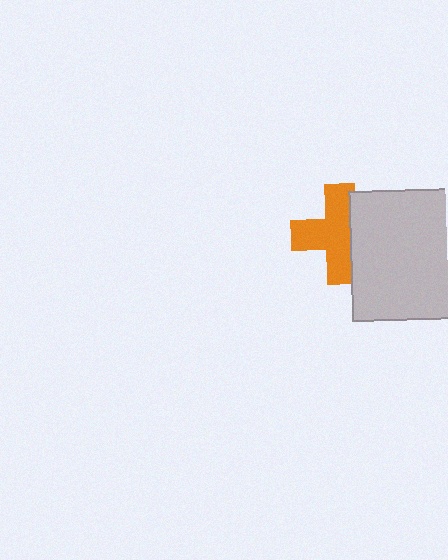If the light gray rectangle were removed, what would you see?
You would see the complete orange cross.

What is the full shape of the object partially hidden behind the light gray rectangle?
The partially hidden object is an orange cross.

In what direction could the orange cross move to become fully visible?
The orange cross could move left. That would shift it out from behind the light gray rectangle entirely.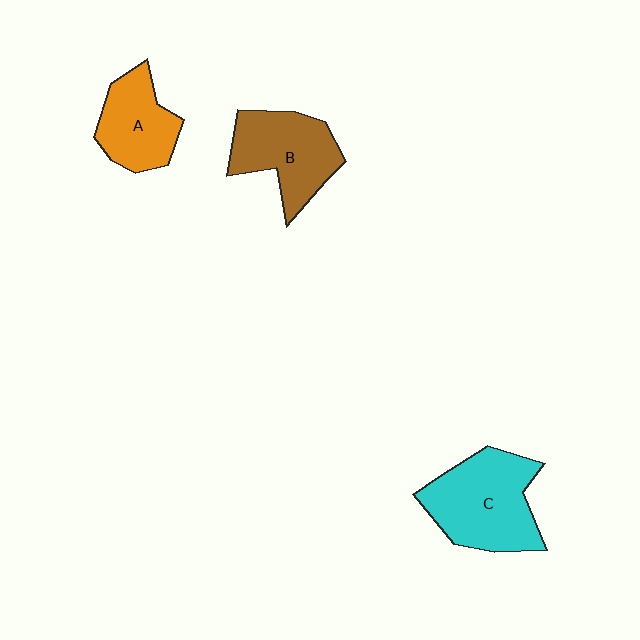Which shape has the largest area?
Shape C (cyan).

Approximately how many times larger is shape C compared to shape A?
Approximately 1.5 times.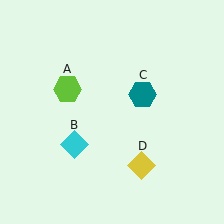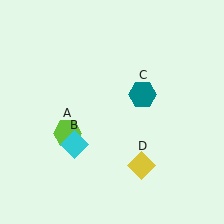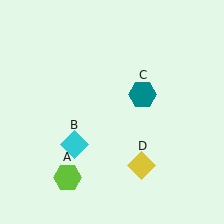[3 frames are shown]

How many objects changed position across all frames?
1 object changed position: lime hexagon (object A).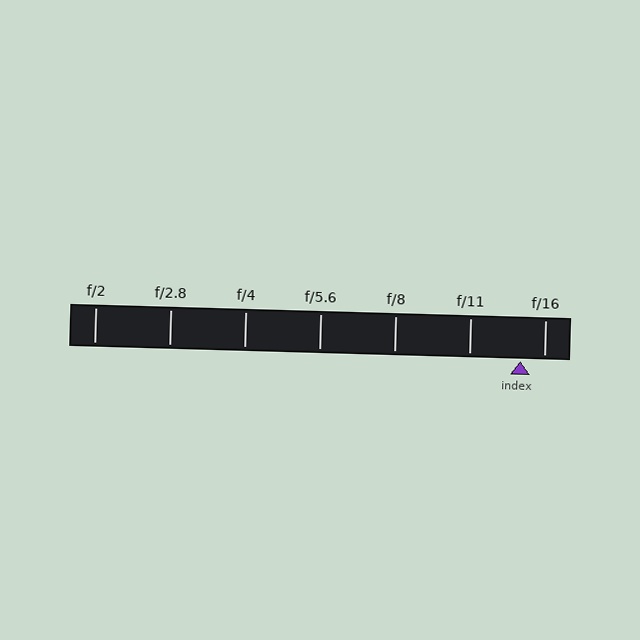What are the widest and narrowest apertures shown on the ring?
The widest aperture shown is f/2 and the narrowest is f/16.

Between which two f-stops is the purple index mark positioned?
The index mark is between f/11 and f/16.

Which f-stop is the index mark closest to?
The index mark is closest to f/16.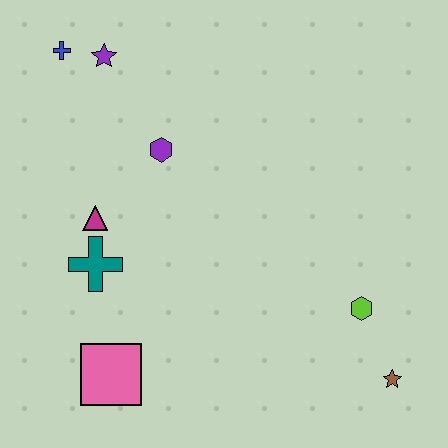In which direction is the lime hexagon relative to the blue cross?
The lime hexagon is to the right of the blue cross.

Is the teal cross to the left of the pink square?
Yes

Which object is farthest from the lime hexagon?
The blue cross is farthest from the lime hexagon.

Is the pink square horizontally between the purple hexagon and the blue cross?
Yes